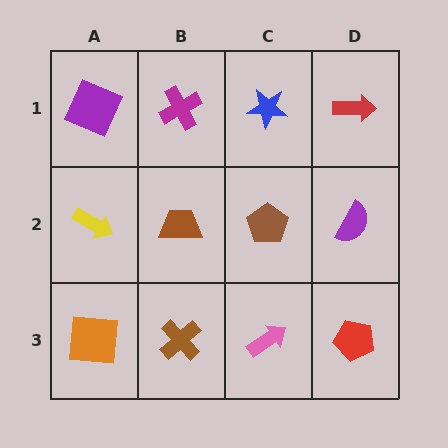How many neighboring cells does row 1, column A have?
2.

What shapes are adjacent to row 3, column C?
A brown pentagon (row 2, column C), a brown cross (row 3, column B), a red pentagon (row 3, column D).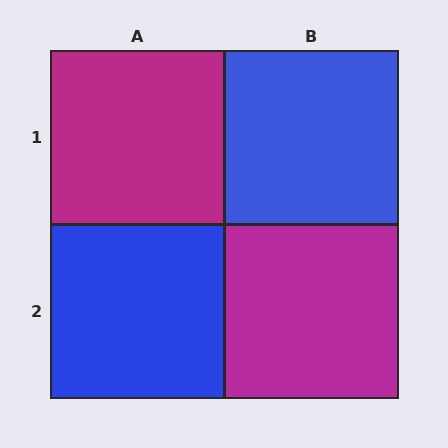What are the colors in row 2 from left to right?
Blue, magenta.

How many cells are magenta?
2 cells are magenta.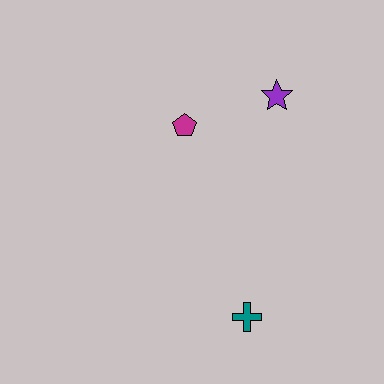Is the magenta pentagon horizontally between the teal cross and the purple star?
No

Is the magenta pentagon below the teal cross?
No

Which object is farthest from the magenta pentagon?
The teal cross is farthest from the magenta pentagon.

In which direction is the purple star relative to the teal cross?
The purple star is above the teal cross.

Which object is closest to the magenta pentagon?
The purple star is closest to the magenta pentagon.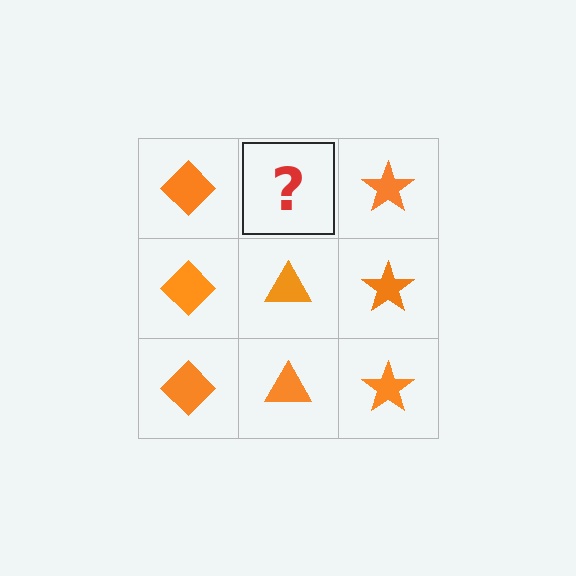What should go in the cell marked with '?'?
The missing cell should contain an orange triangle.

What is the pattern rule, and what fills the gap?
The rule is that each column has a consistent shape. The gap should be filled with an orange triangle.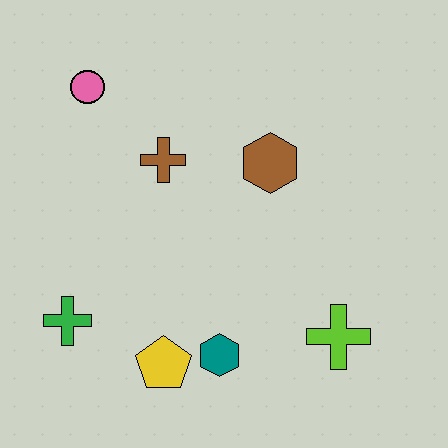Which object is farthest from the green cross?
The lime cross is farthest from the green cross.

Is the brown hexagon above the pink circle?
No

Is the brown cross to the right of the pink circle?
Yes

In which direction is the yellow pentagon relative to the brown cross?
The yellow pentagon is below the brown cross.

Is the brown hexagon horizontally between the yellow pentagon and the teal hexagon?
No